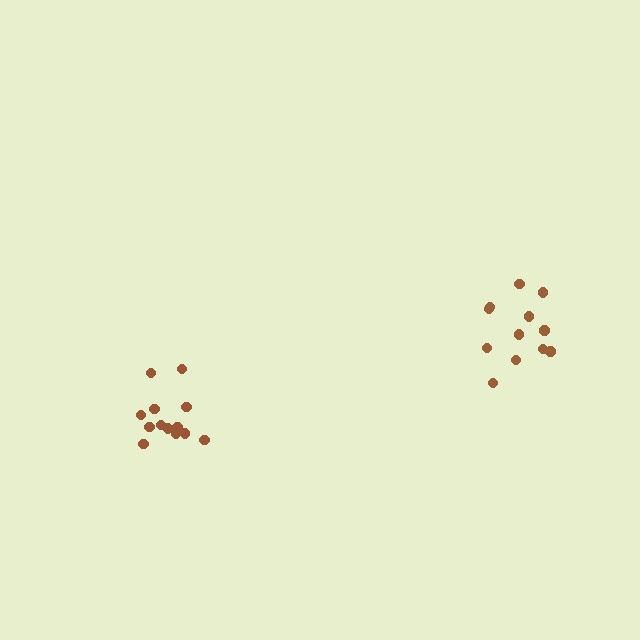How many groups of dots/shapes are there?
There are 2 groups.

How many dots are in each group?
Group 1: 13 dots, Group 2: 12 dots (25 total).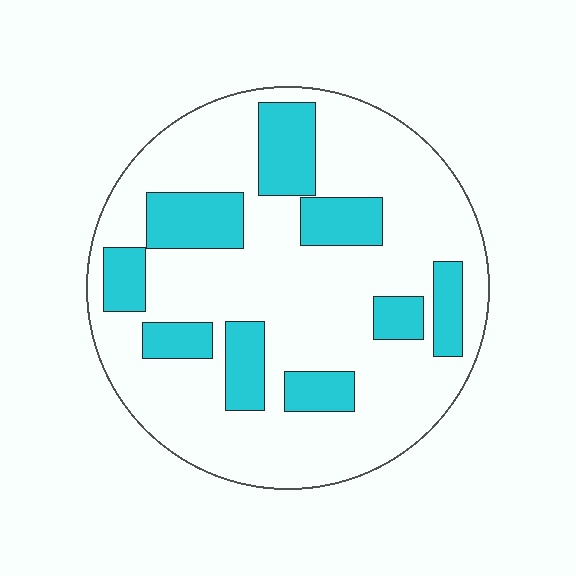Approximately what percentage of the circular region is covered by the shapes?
Approximately 25%.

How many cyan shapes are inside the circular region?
9.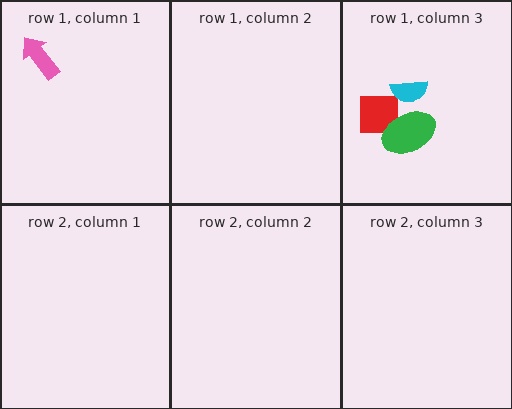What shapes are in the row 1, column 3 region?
The red square, the green ellipse, the cyan semicircle.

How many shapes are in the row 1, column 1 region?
1.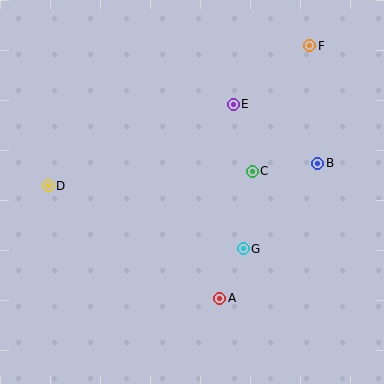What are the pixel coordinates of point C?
Point C is at (252, 171).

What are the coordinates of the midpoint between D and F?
The midpoint between D and F is at (179, 116).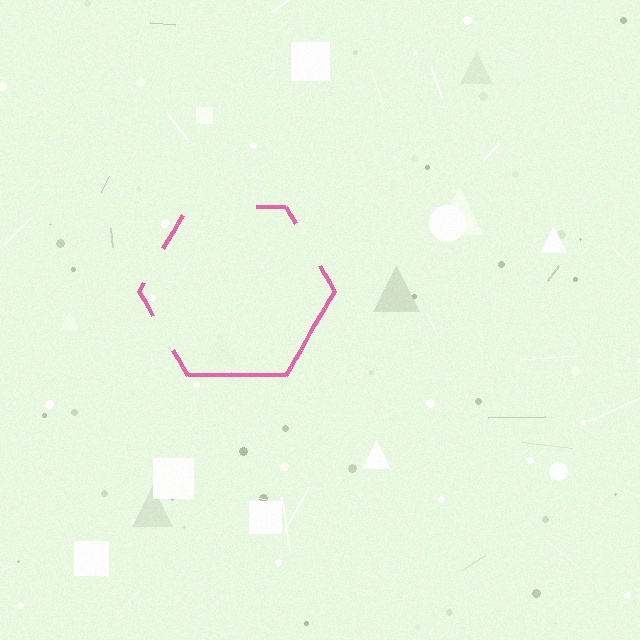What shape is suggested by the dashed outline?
The dashed outline suggests a hexagon.